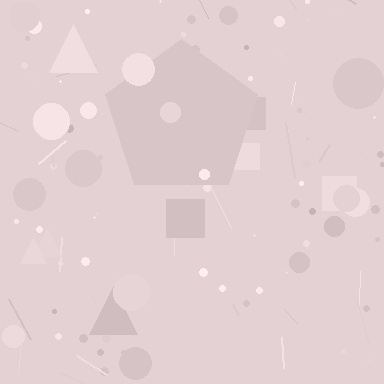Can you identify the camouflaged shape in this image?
The camouflaged shape is a pentagon.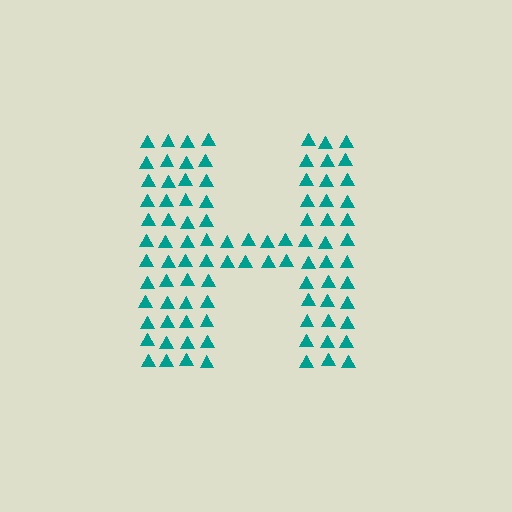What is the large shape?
The large shape is the letter H.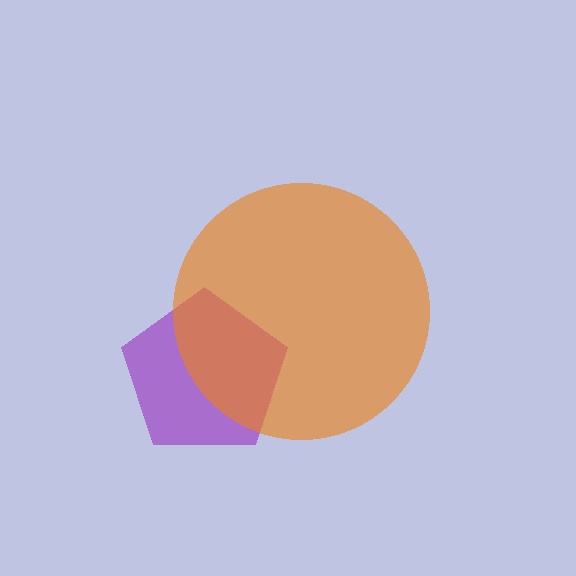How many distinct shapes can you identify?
There are 2 distinct shapes: a purple pentagon, an orange circle.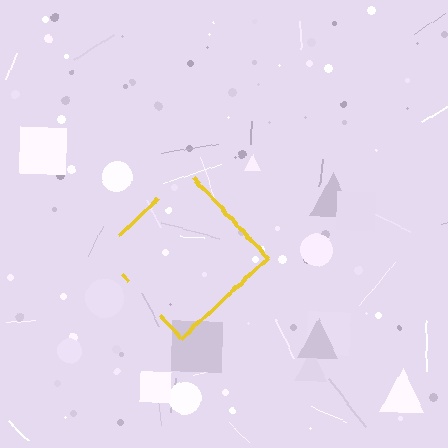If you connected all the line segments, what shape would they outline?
They would outline a diamond.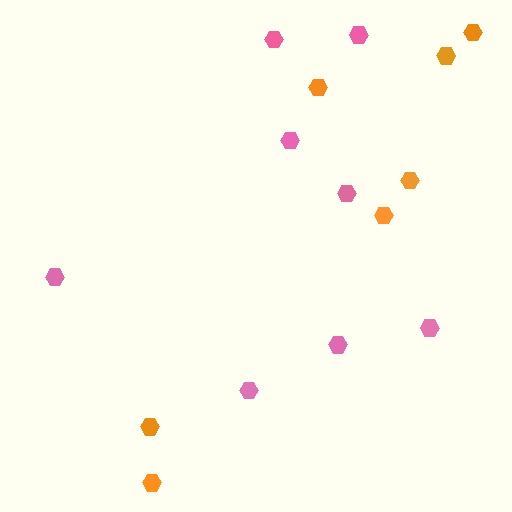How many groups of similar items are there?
There are 2 groups: one group of pink hexagons (8) and one group of orange hexagons (7).